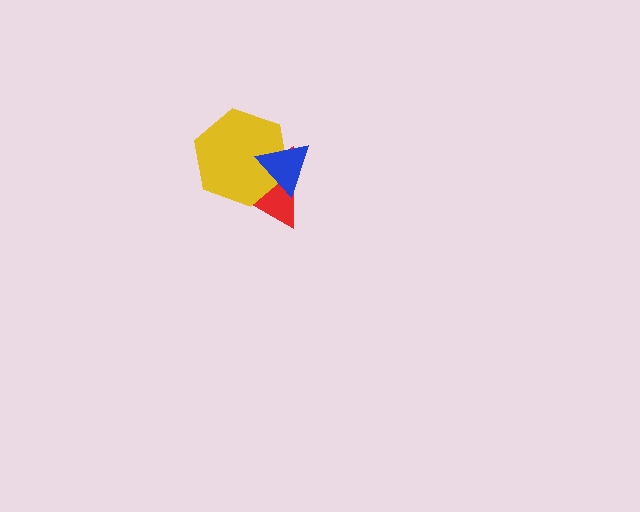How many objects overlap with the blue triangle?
2 objects overlap with the blue triangle.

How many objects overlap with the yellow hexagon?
2 objects overlap with the yellow hexagon.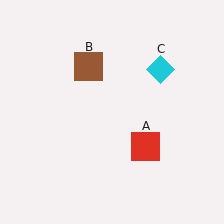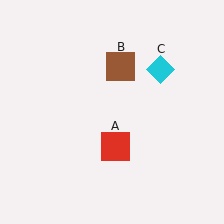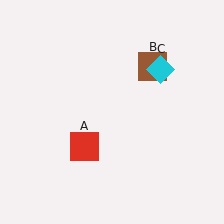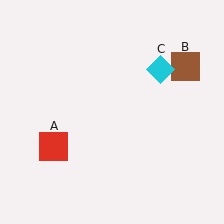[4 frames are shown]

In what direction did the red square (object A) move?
The red square (object A) moved left.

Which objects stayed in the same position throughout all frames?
Cyan diamond (object C) remained stationary.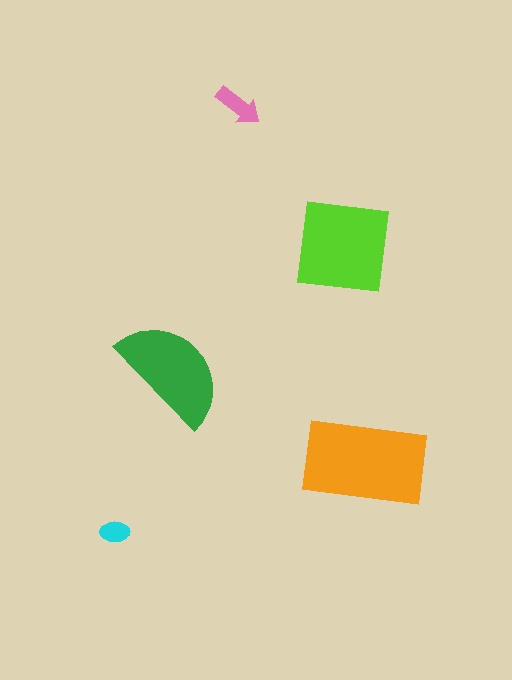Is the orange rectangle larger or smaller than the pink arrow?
Larger.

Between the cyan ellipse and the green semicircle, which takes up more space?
The green semicircle.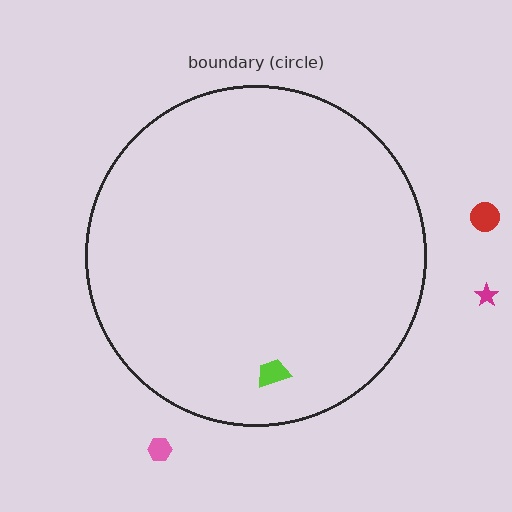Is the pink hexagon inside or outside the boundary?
Outside.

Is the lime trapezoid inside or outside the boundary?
Inside.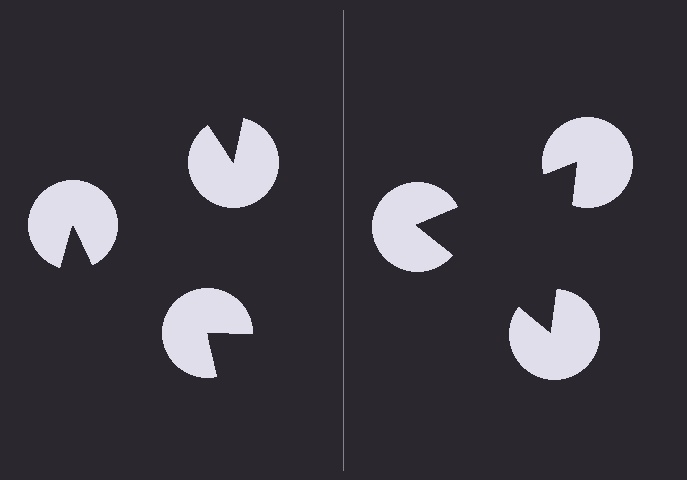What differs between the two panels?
The pac-man discs are positioned identically on both sides; only the wedge orientations differ. On the right they align to a triangle; on the left they are misaligned.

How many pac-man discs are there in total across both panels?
6 — 3 on each side.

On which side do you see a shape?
An illusory triangle appears on the right side. On the left side the wedge cuts are rotated, so no coherent shape forms.